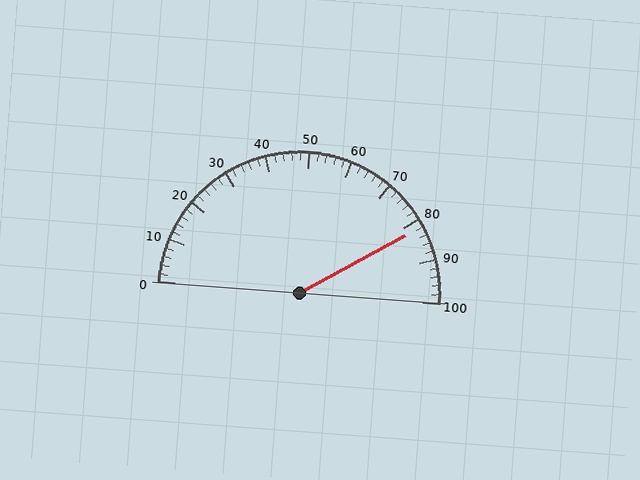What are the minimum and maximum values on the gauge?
The gauge ranges from 0 to 100.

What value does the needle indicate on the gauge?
The needle indicates approximately 82.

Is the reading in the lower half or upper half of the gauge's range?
The reading is in the upper half of the range (0 to 100).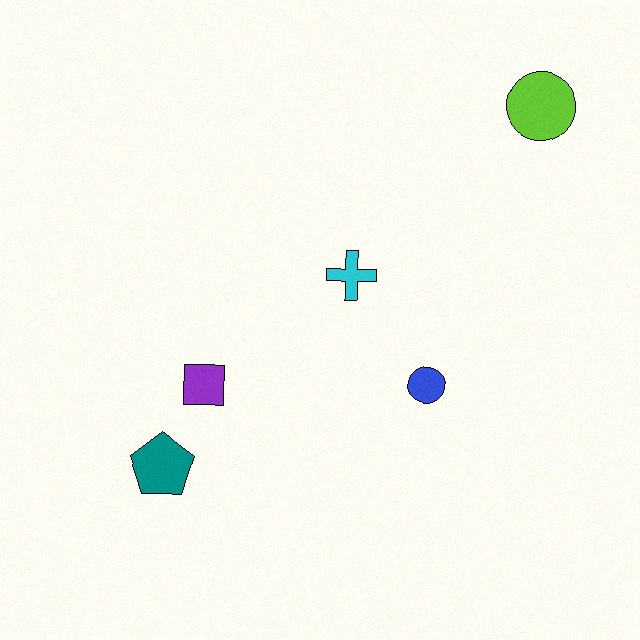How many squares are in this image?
There is 1 square.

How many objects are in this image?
There are 5 objects.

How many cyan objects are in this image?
There is 1 cyan object.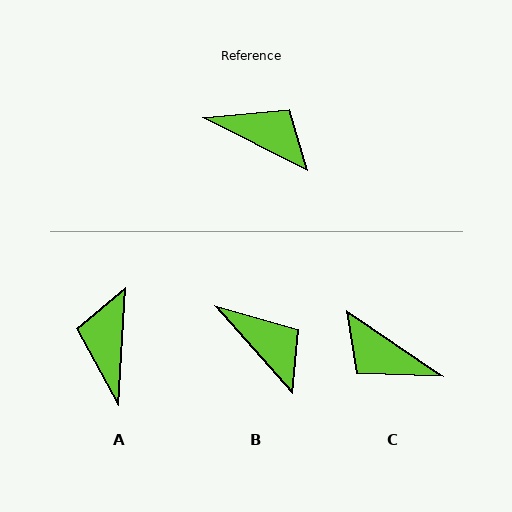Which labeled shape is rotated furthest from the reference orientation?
C, about 173 degrees away.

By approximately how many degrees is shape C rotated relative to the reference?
Approximately 173 degrees counter-clockwise.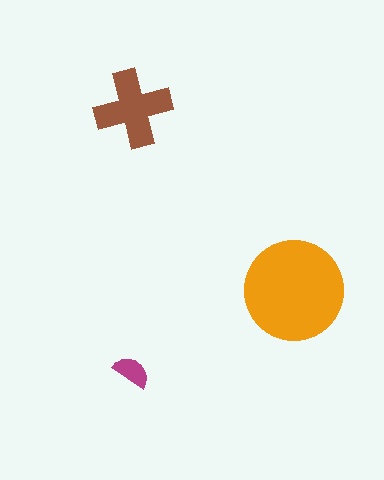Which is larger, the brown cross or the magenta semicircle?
The brown cross.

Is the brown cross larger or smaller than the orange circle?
Smaller.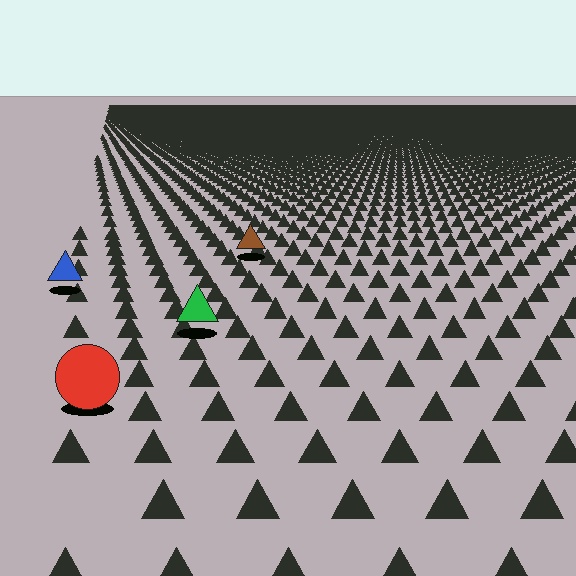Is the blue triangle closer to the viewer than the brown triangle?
Yes. The blue triangle is closer — you can tell from the texture gradient: the ground texture is coarser near it.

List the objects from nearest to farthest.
From nearest to farthest: the red circle, the green triangle, the blue triangle, the brown triangle.